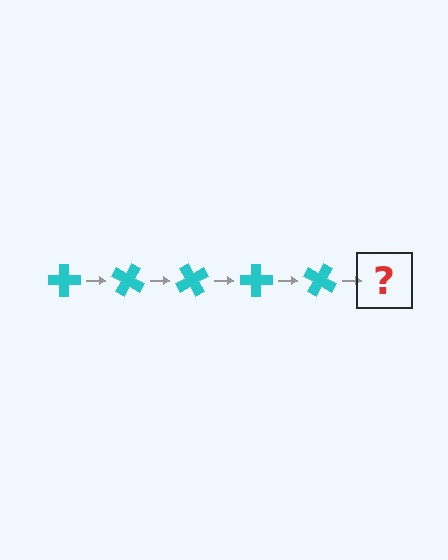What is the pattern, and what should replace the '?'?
The pattern is that the cross rotates 30 degrees each step. The '?' should be a cyan cross rotated 150 degrees.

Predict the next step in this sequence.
The next step is a cyan cross rotated 150 degrees.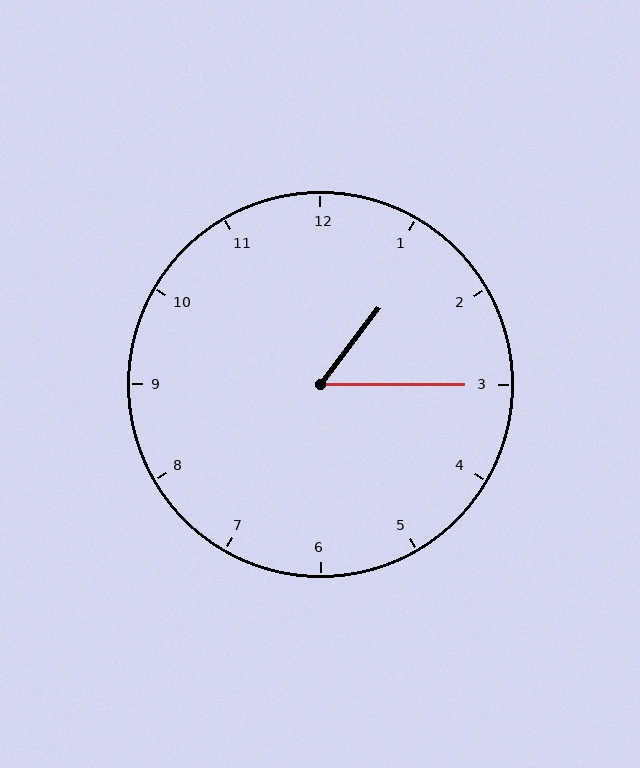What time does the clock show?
1:15.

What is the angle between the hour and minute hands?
Approximately 52 degrees.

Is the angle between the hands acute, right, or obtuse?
It is acute.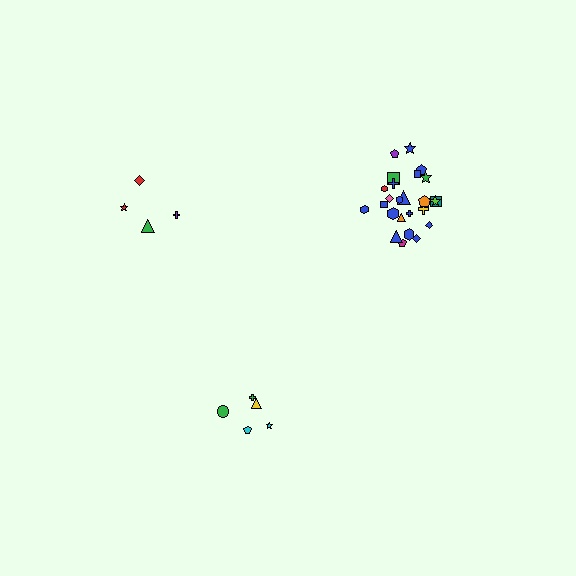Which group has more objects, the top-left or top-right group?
The top-right group.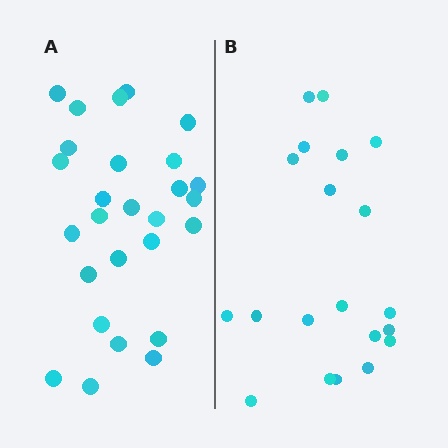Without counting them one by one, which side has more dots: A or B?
Region A (the left region) has more dots.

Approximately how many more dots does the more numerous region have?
Region A has roughly 8 or so more dots than region B.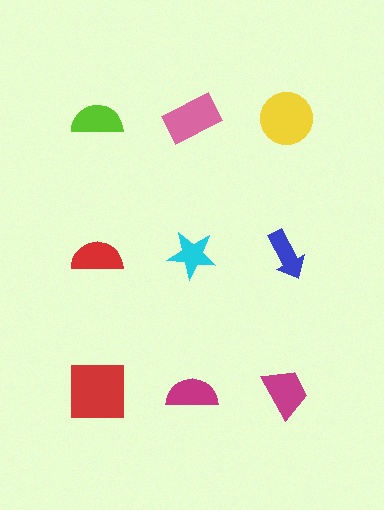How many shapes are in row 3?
3 shapes.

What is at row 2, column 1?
A red semicircle.